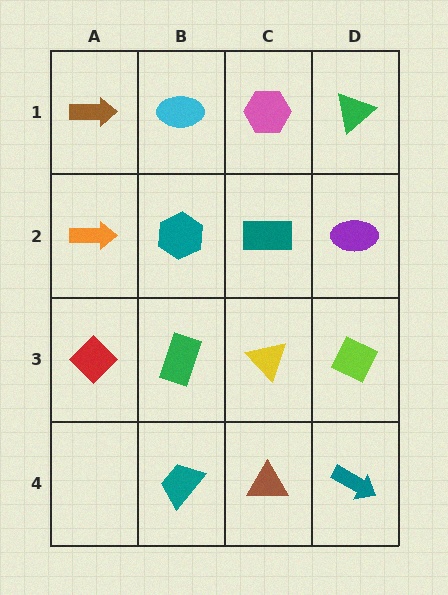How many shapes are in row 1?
4 shapes.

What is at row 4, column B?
A teal trapezoid.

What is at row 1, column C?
A pink hexagon.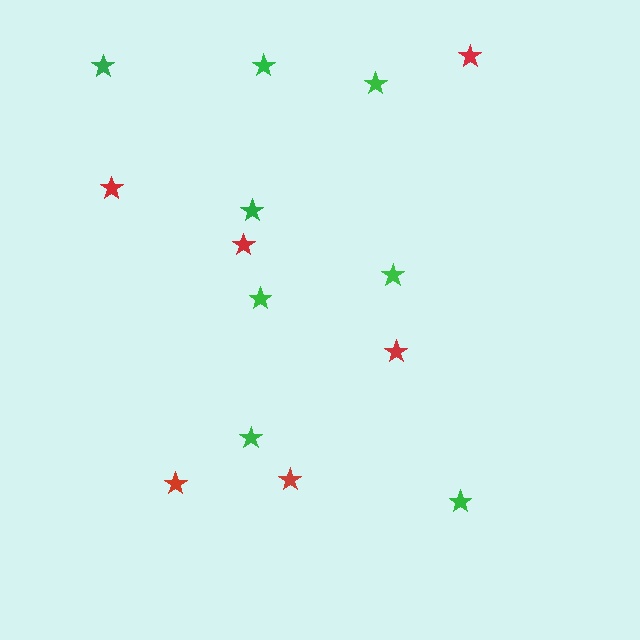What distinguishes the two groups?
There are 2 groups: one group of red stars (6) and one group of green stars (8).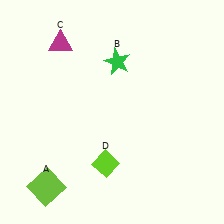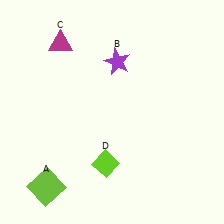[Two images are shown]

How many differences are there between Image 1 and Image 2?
There is 1 difference between the two images.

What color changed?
The star (B) changed from green in Image 1 to purple in Image 2.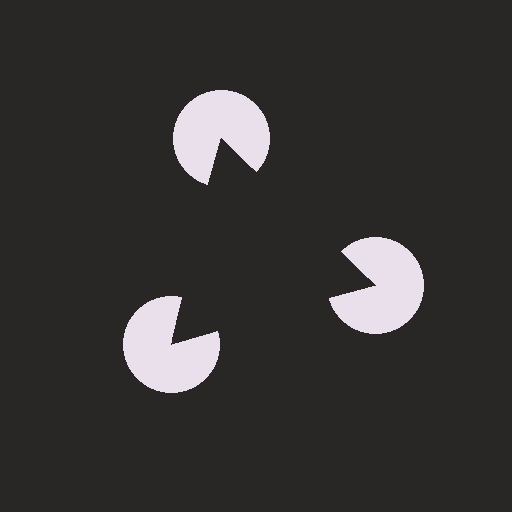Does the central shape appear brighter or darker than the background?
It typically appears slightly darker than the background, even though no actual brightness change is drawn.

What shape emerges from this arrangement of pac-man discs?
An illusory triangle — its edges are inferred from the aligned wedge cuts in the pac-man discs, not physically drawn.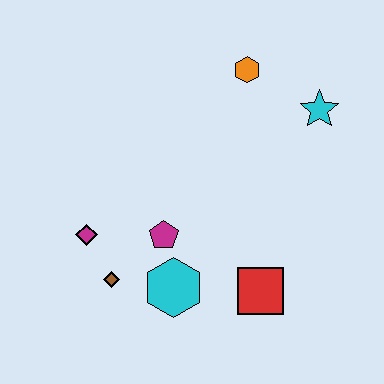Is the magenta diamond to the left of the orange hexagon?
Yes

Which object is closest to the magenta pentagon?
The cyan hexagon is closest to the magenta pentagon.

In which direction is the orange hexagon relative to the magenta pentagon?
The orange hexagon is above the magenta pentagon.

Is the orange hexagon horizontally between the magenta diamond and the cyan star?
Yes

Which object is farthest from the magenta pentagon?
The cyan star is farthest from the magenta pentagon.